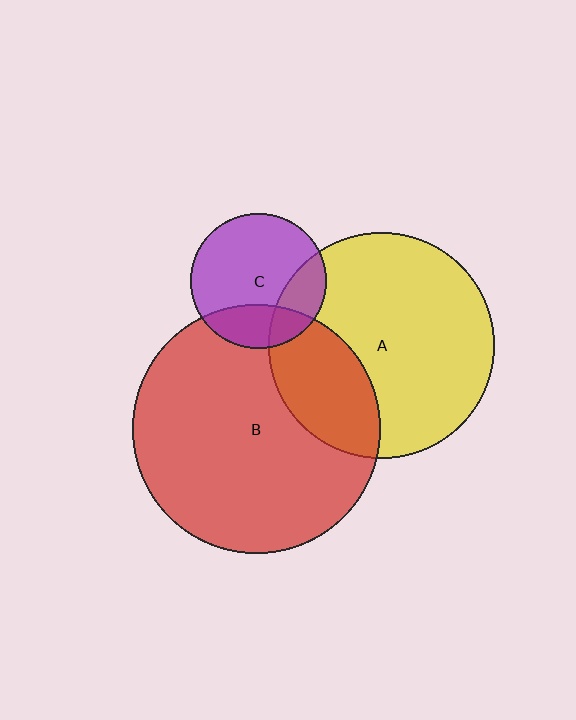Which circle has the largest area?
Circle B (red).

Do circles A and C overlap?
Yes.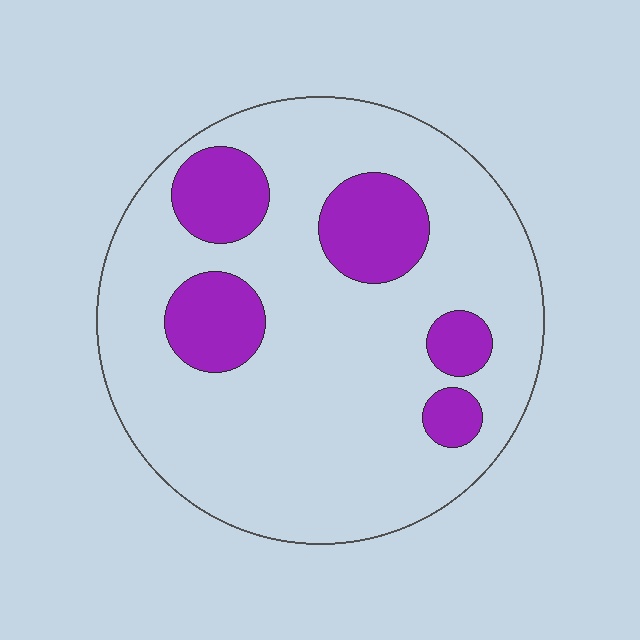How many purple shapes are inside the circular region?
5.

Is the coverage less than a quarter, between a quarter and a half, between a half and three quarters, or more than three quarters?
Less than a quarter.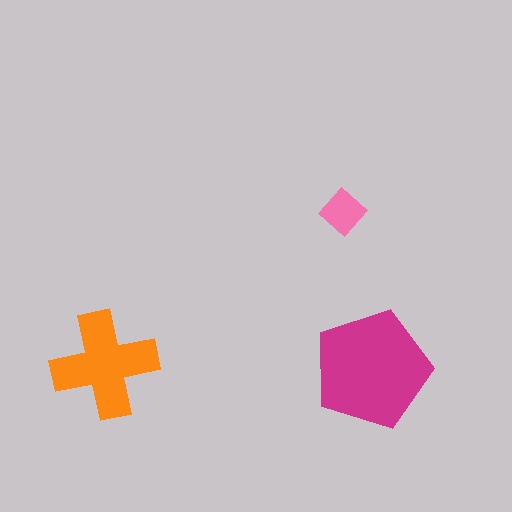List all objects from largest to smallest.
The magenta pentagon, the orange cross, the pink diamond.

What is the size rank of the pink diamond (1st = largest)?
3rd.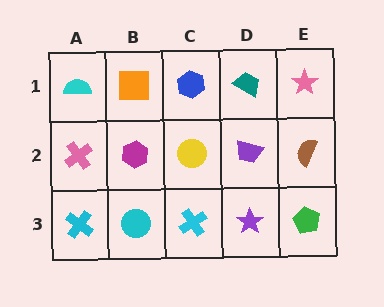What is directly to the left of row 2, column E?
A purple trapezoid.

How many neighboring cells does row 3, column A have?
2.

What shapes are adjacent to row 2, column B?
An orange square (row 1, column B), a cyan circle (row 3, column B), a pink cross (row 2, column A), a yellow circle (row 2, column C).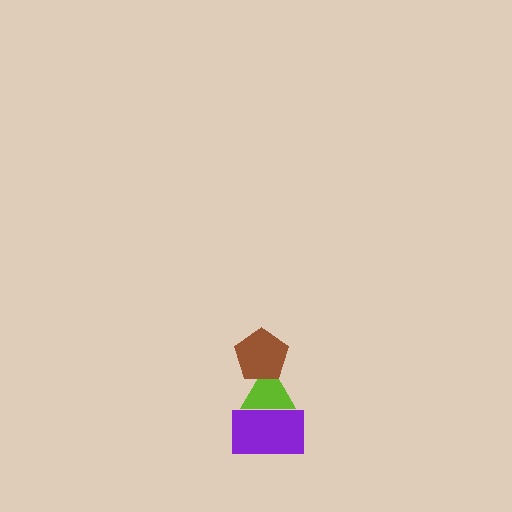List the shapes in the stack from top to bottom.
From top to bottom: the brown pentagon, the lime triangle, the purple rectangle.